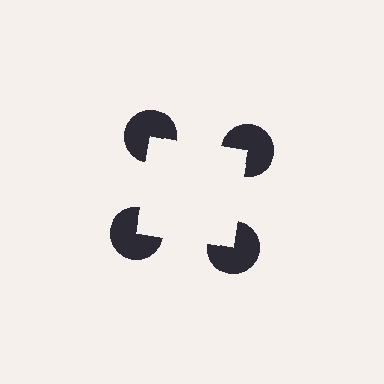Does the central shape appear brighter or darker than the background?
It typically appears slightly brighter than the background, even though no actual brightness change is drawn.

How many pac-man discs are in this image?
There are 4 — one at each vertex of the illusory square.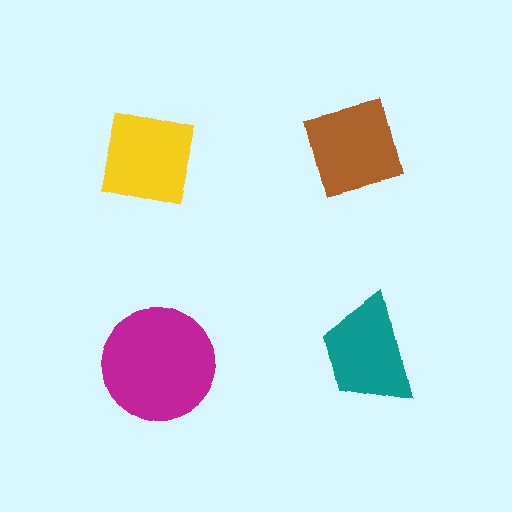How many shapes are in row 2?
2 shapes.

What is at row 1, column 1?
A yellow square.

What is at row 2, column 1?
A magenta circle.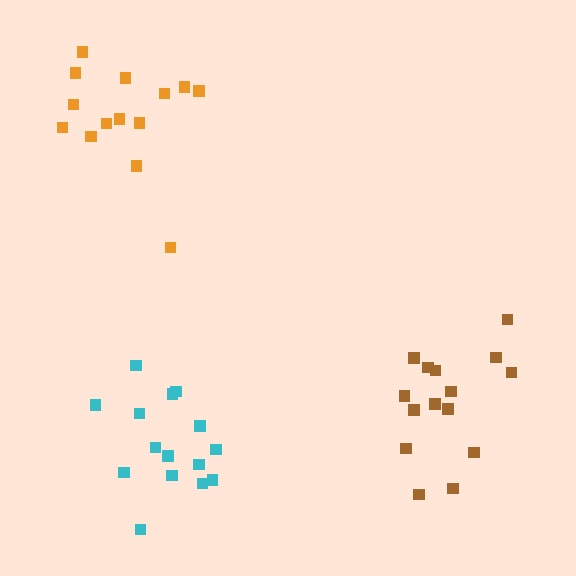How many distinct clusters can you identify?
There are 3 distinct clusters.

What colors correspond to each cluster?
The clusters are colored: orange, brown, cyan.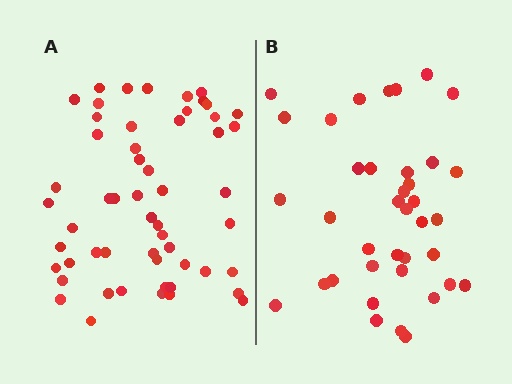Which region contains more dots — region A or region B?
Region A (the left region) has more dots.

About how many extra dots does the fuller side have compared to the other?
Region A has approximately 15 more dots than region B.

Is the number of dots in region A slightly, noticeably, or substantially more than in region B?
Region A has noticeably more, but not dramatically so. The ratio is roughly 1.4 to 1.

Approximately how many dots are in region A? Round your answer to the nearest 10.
About 60 dots. (The exact count is 55, which rounds to 60.)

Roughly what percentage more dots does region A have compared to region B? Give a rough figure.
About 45% more.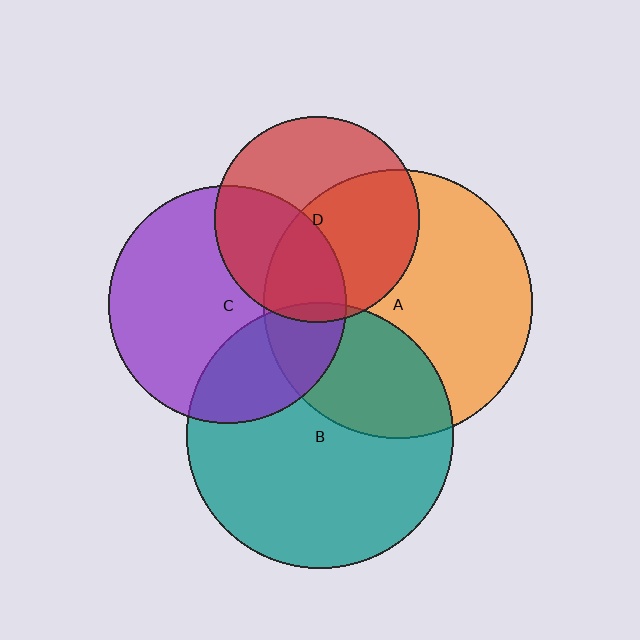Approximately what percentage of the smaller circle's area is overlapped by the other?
Approximately 50%.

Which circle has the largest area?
Circle A (orange).